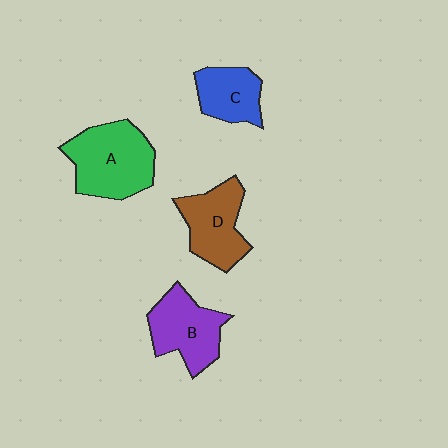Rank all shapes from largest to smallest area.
From largest to smallest: A (green), B (purple), D (brown), C (blue).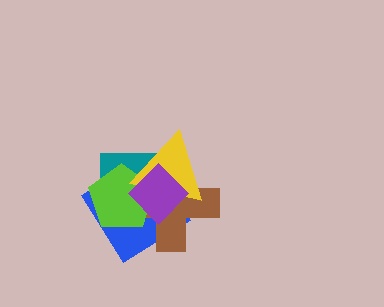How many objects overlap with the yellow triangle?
5 objects overlap with the yellow triangle.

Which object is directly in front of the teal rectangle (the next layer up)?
The lime pentagon is directly in front of the teal rectangle.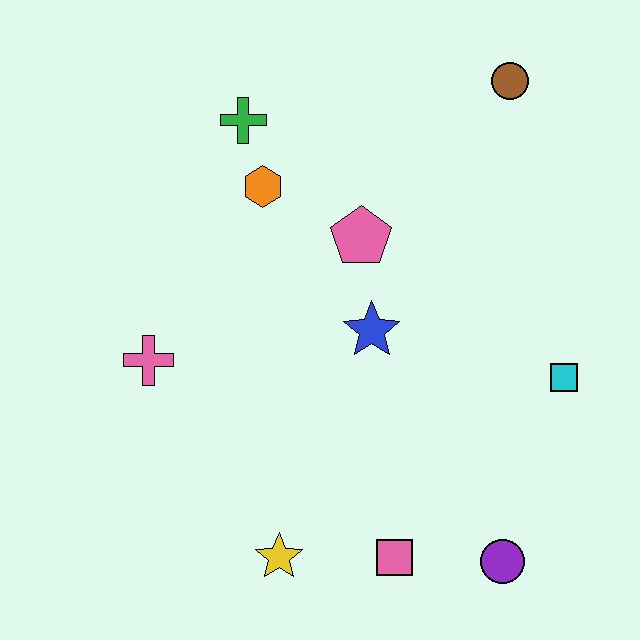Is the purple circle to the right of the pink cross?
Yes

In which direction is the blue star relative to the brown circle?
The blue star is below the brown circle.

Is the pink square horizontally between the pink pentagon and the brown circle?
Yes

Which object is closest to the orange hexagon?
The green cross is closest to the orange hexagon.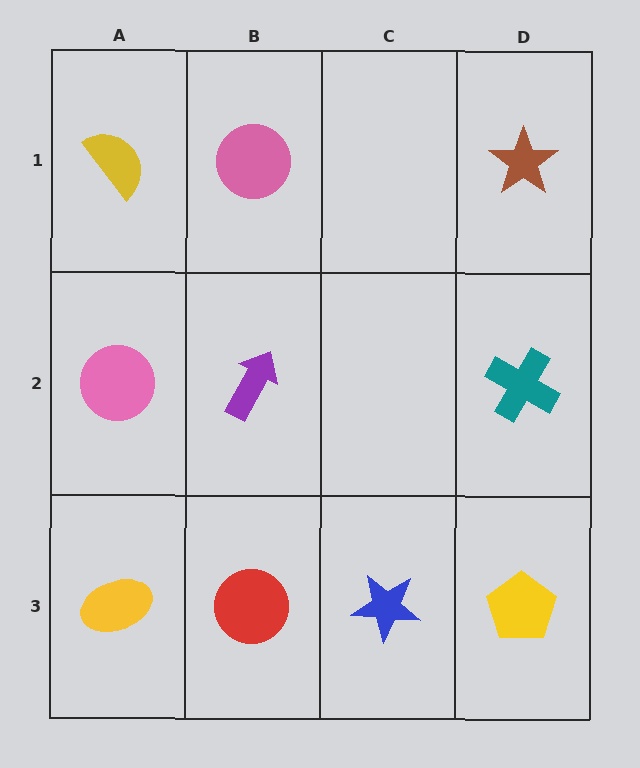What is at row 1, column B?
A pink circle.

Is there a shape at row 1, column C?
No, that cell is empty.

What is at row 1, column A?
A yellow semicircle.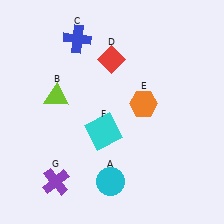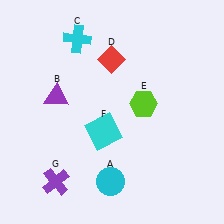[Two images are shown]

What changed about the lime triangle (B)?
In Image 1, B is lime. In Image 2, it changed to purple.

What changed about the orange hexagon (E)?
In Image 1, E is orange. In Image 2, it changed to lime.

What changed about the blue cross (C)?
In Image 1, C is blue. In Image 2, it changed to cyan.